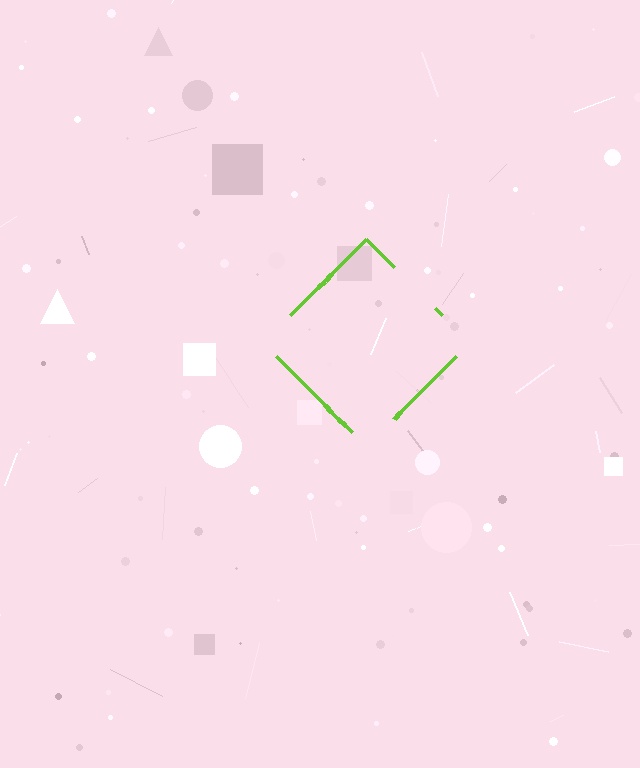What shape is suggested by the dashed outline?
The dashed outline suggests a diamond.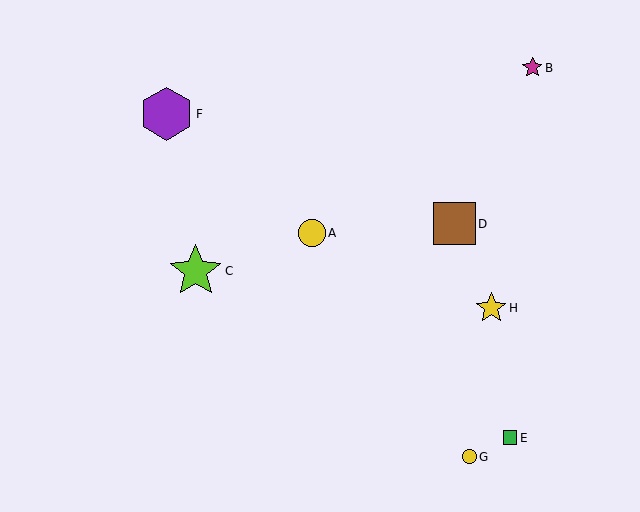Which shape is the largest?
The purple hexagon (labeled F) is the largest.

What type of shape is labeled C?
Shape C is a lime star.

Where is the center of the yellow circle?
The center of the yellow circle is at (312, 233).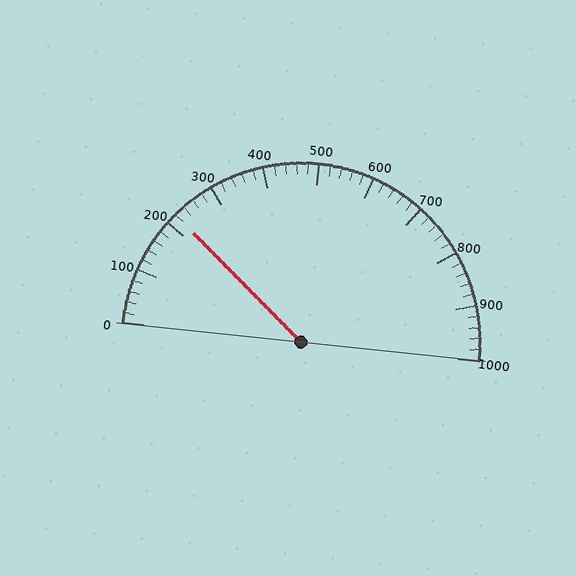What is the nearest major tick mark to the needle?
The nearest major tick mark is 200.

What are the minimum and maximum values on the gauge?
The gauge ranges from 0 to 1000.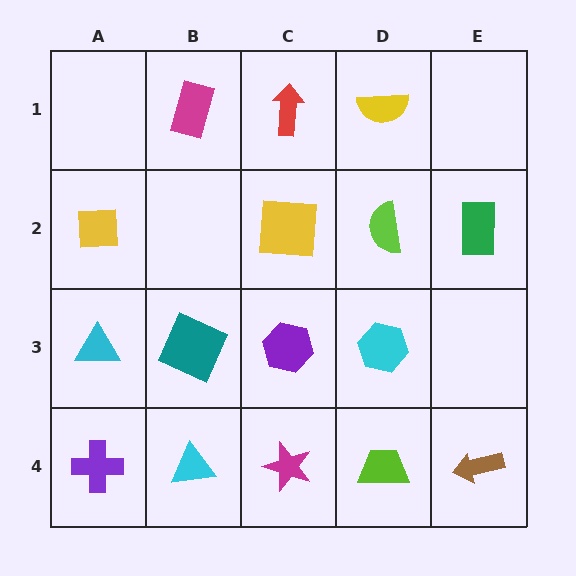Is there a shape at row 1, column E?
No, that cell is empty.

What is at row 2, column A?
A yellow square.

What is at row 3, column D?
A cyan hexagon.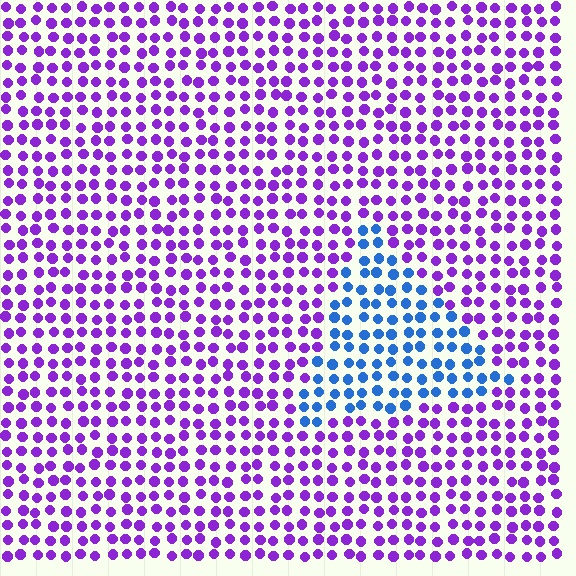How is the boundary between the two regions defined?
The boundary is defined purely by a slight shift in hue (about 61 degrees). Spacing, size, and orientation are identical on both sides.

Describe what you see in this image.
The image is filled with small purple elements in a uniform arrangement. A triangle-shaped region is visible where the elements are tinted to a slightly different hue, forming a subtle color boundary.